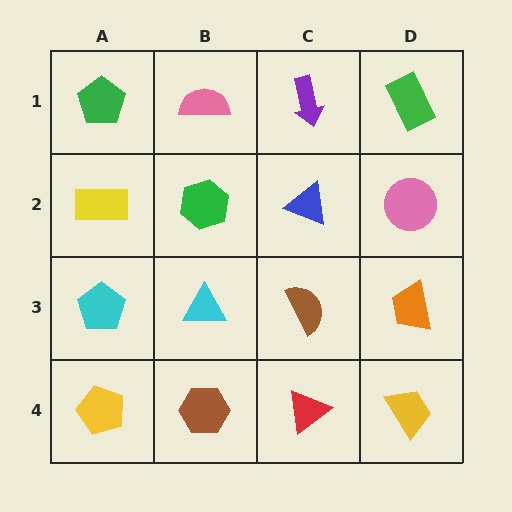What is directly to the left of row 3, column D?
A brown semicircle.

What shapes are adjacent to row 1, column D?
A pink circle (row 2, column D), a purple arrow (row 1, column C).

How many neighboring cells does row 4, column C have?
3.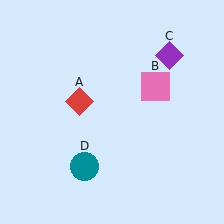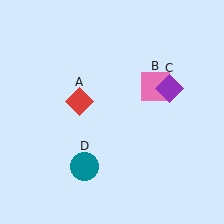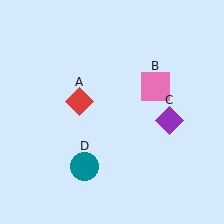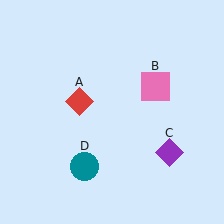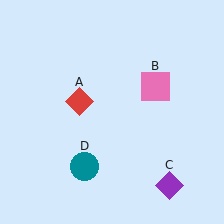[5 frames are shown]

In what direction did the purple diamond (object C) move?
The purple diamond (object C) moved down.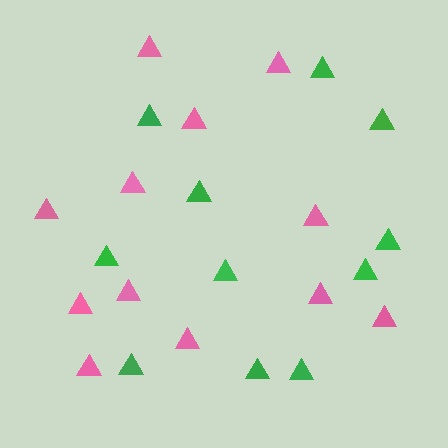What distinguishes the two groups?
There are 2 groups: one group of green triangles (11) and one group of pink triangles (12).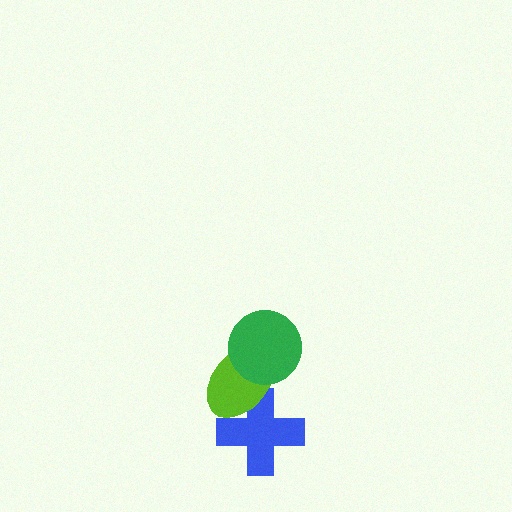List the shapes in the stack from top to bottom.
From top to bottom: the green circle, the lime ellipse, the blue cross.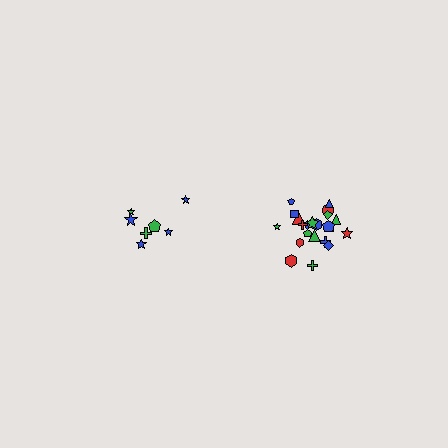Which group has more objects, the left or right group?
The right group.